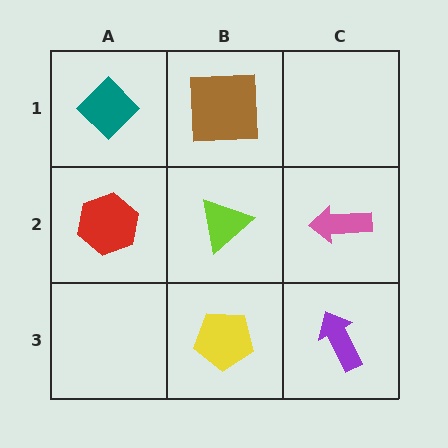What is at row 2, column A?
A red hexagon.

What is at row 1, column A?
A teal diamond.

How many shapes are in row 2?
3 shapes.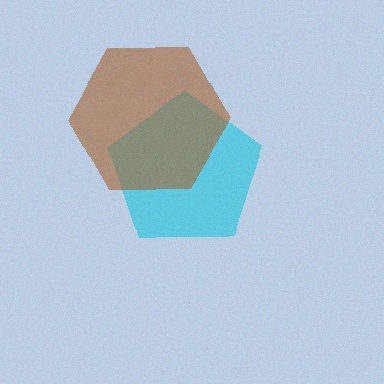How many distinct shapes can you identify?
There are 2 distinct shapes: a cyan pentagon, a brown hexagon.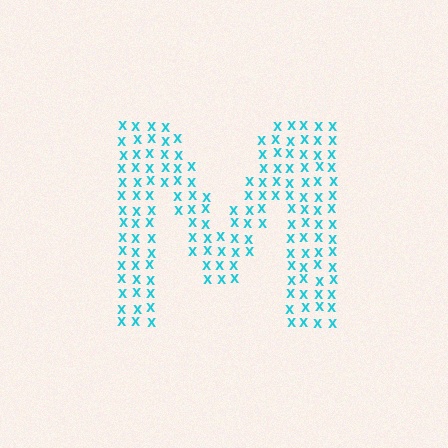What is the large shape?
The large shape is the letter M.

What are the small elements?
The small elements are letter X's.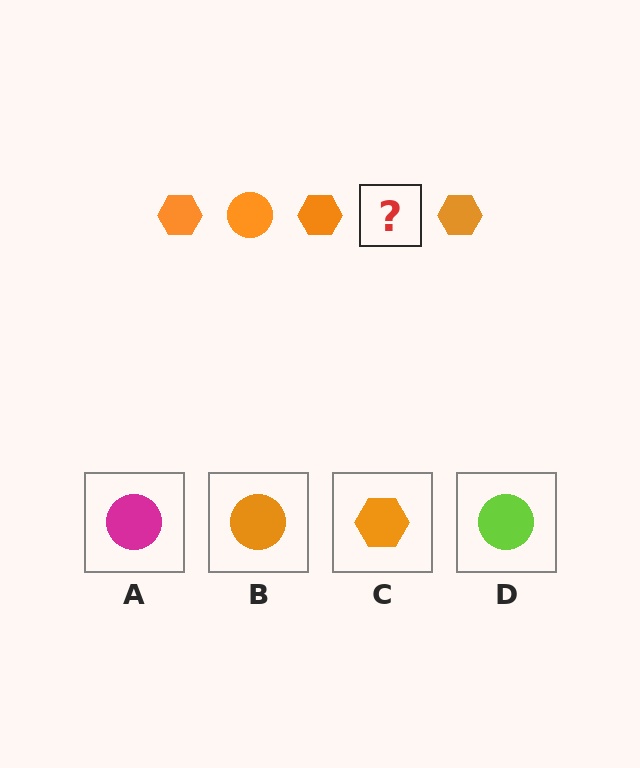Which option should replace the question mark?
Option B.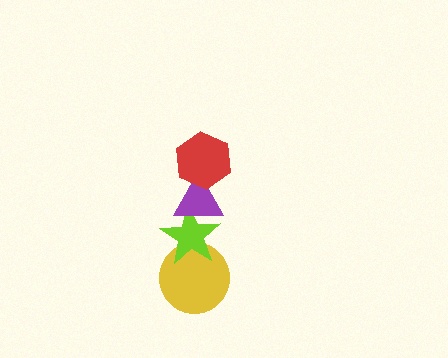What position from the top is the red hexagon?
The red hexagon is 1st from the top.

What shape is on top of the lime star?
The purple triangle is on top of the lime star.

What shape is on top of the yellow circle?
The lime star is on top of the yellow circle.